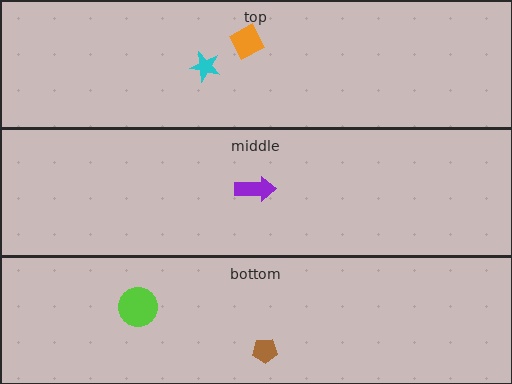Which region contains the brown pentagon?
The bottom region.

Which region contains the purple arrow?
The middle region.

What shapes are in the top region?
The orange square, the cyan star.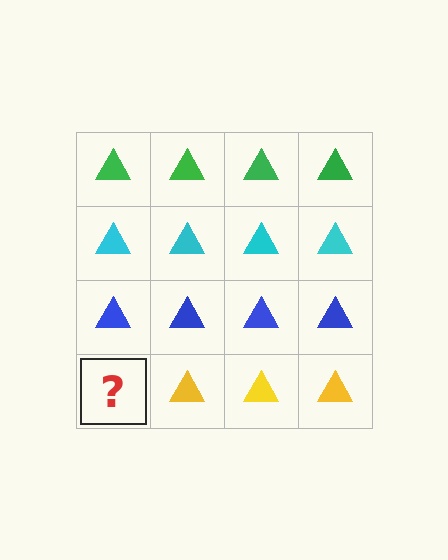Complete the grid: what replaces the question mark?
The question mark should be replaced with a yellow triangle.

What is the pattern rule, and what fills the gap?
The rule is that each row has a consistent color. The gap should be filled with a yellow triangle.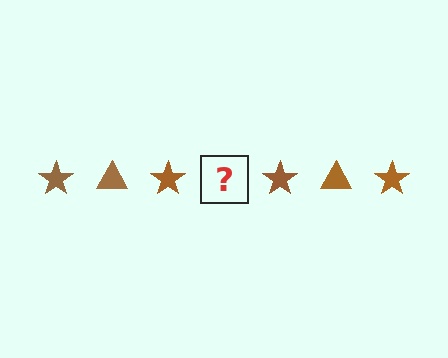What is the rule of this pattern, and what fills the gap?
The rule is that the pattern cycles through star, triangle shapes in brown. The gap should be filled with a brown triangle.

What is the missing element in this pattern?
The missing element is a brown triangle.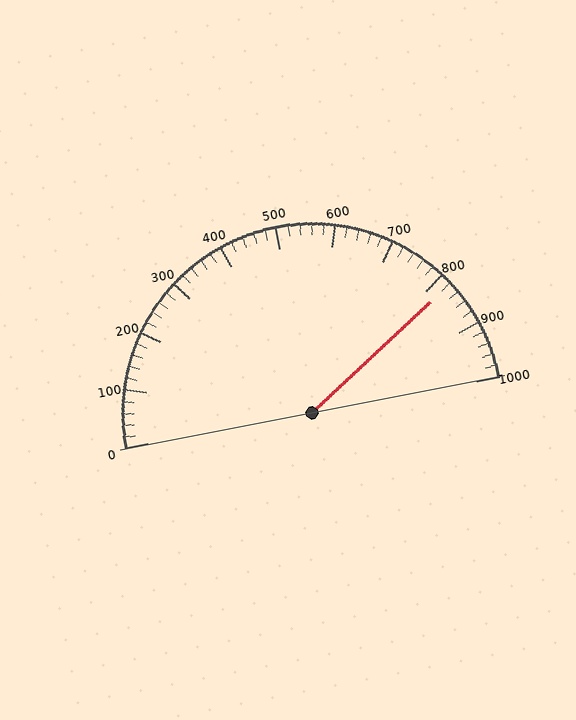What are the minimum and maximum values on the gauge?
The gauge ranges from 0 to 1000.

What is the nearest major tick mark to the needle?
The nearest major tick mark is 800.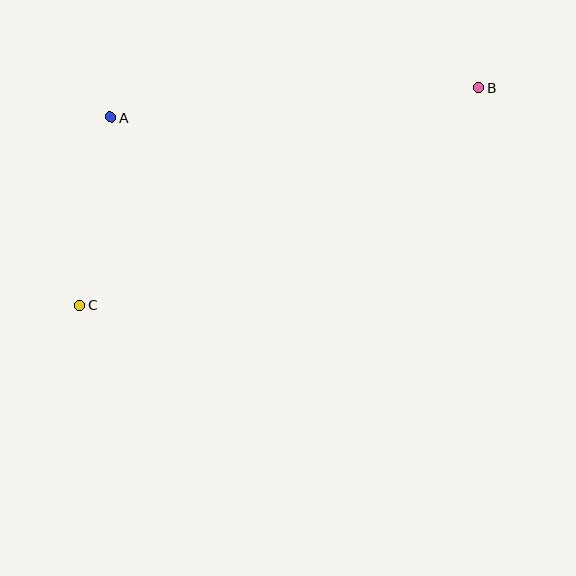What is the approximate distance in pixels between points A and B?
The distance between A and B is approximately 369 pixels.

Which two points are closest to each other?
Points A and C are closest to each other.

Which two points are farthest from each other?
Points B and C are farthest from each other.